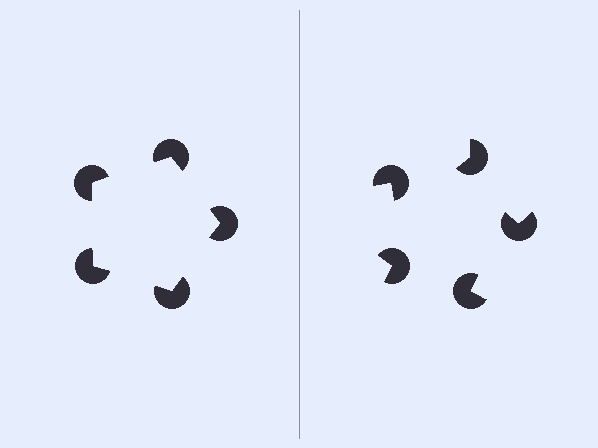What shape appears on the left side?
An illusory pentagon.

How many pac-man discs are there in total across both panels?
10 — 5 on each side.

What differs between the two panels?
The pac-man discs are positioned identically on both sides; only the wedge orientations differ. On the left they align to a pentagon; on the right they are misaligned.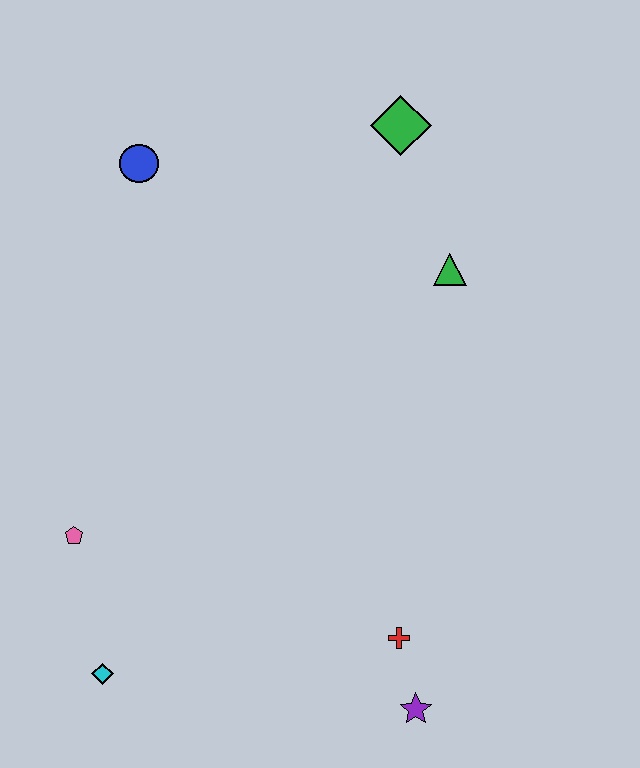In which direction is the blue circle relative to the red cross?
The blue circle is above the red cross.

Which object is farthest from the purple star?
The blue circle is farthest from the purple star.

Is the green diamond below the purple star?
No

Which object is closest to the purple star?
The red cross is closest to the purple star.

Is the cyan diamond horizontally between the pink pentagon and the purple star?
Yes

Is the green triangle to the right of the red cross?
Yes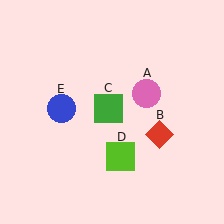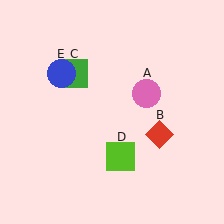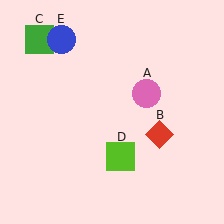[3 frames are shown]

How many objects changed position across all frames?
2 objects changed position: green square (object C), blue circle (object E).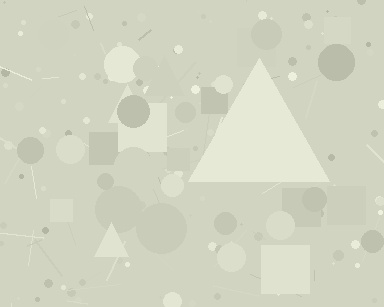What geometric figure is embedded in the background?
A triangle is embedded in the background.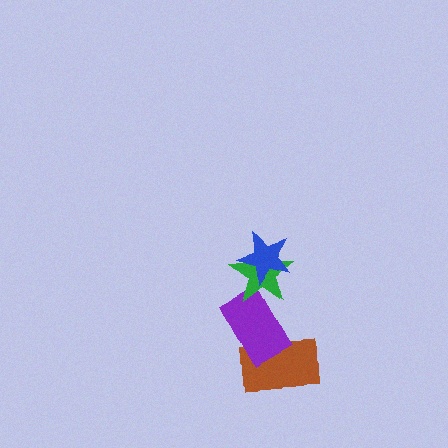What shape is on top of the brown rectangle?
The purple rectangle is on top of the brown rectangle.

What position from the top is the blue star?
The blue star is 1st from the top.